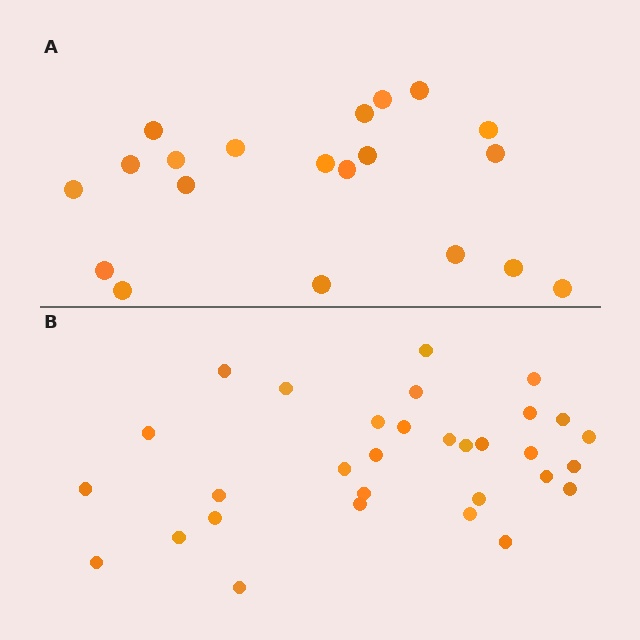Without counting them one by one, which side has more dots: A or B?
Region B (the bottom region) has more dots.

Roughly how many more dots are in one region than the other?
Region B has roughly 12 or so more dots than region A.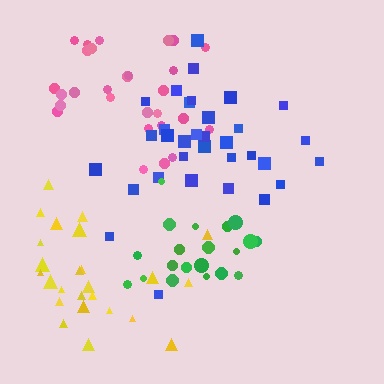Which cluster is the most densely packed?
Green.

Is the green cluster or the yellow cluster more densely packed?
Green.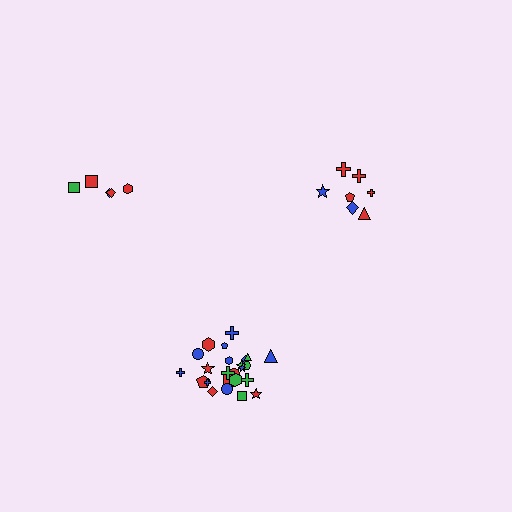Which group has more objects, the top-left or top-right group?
The top-right group.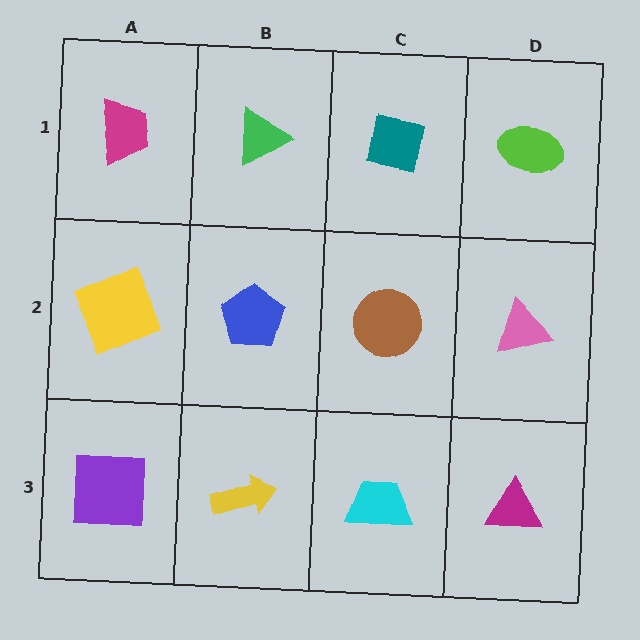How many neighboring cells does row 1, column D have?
2.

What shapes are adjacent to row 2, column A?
A magenta trapezoid (row 1, column A), a purple square (row 3, column A), a blue pentagon (row 2, column B).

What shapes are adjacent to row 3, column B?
A blue pentagon (row 2, column B), a purple square (row 3, column A), a cyan trapezoid (row 3, column C).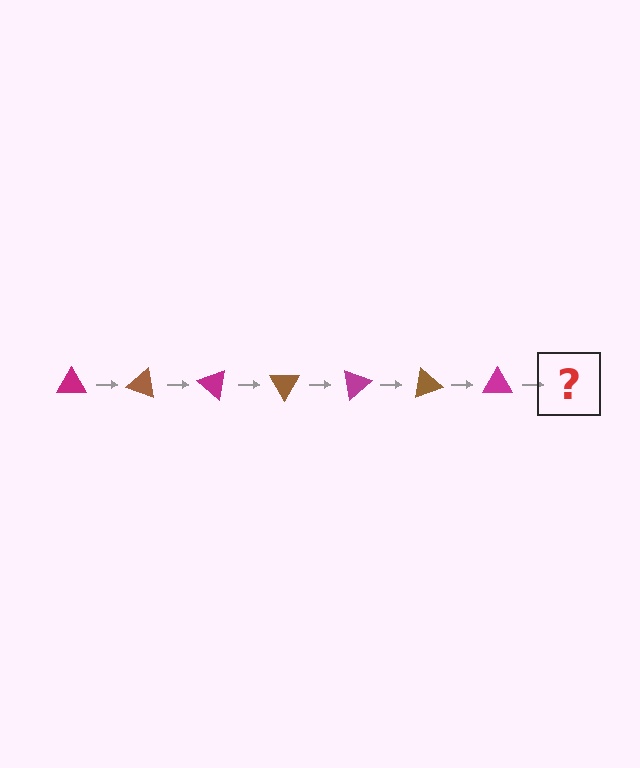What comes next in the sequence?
The next element should be a brown triangle, rotated 140 degrees from the start.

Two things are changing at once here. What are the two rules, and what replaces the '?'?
The two rules are that it rotates 20 degrees each step and the color cycles through magenta and brown. The '?' should be a brown triangle, rotated 140 degrees from the start.